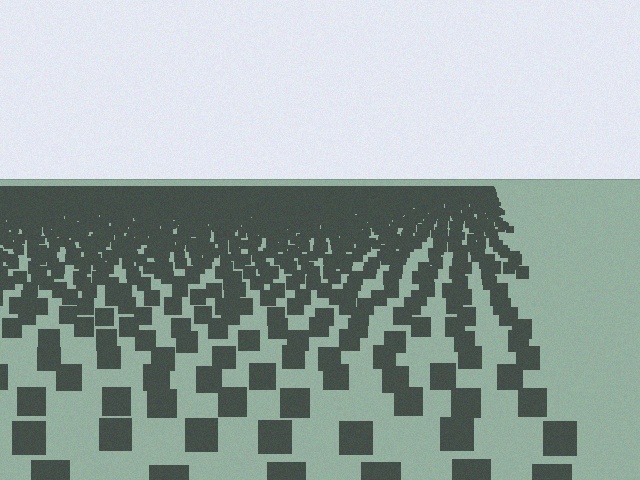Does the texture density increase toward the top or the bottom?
Density increases toward the top.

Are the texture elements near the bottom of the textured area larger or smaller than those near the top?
Larger. Near the bottom, elements are closer to the viewer and appear at a bigger on-screen size.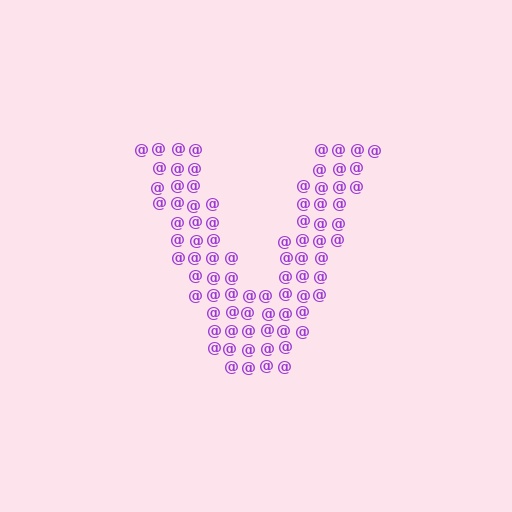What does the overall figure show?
The overall figure shows the letter V.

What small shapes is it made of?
It is made of small at signs.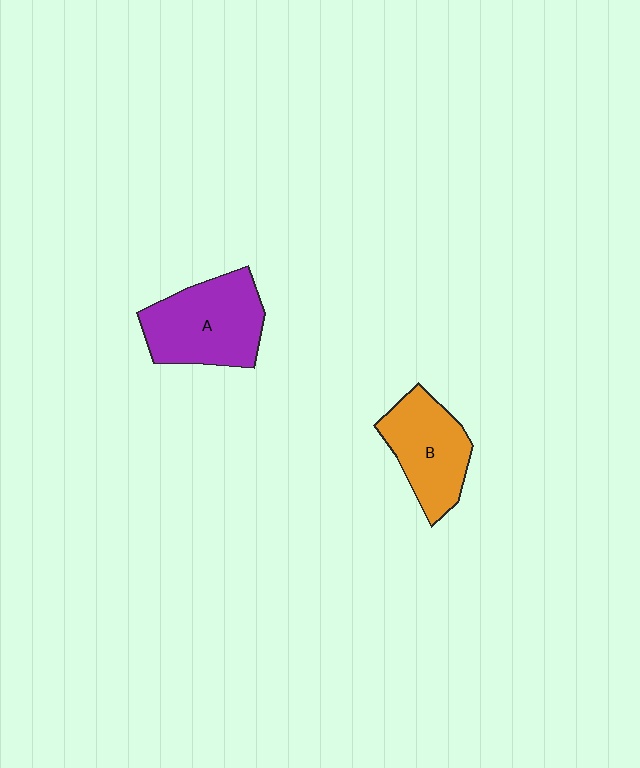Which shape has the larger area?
Shape A (purple).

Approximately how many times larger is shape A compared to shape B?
Approximately 1.2 times.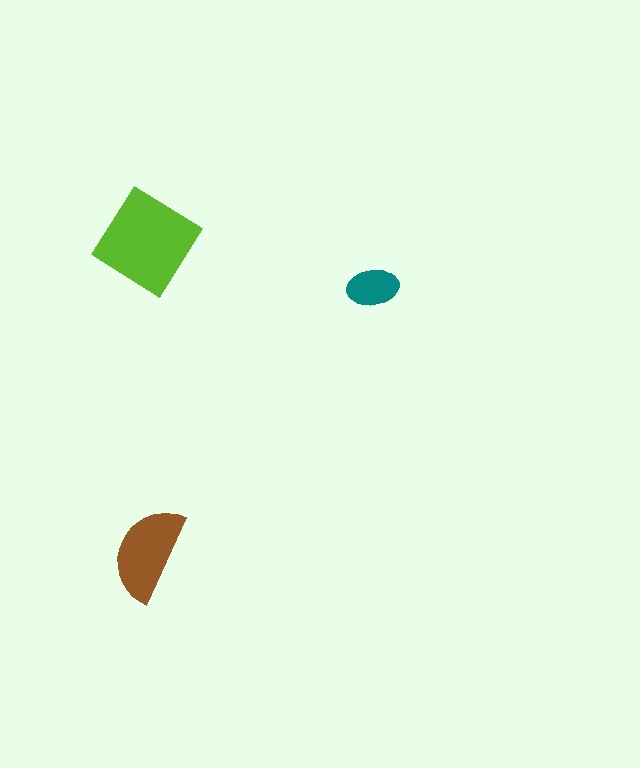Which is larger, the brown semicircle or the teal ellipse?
The brown semicircle.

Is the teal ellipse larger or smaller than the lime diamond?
Smaller.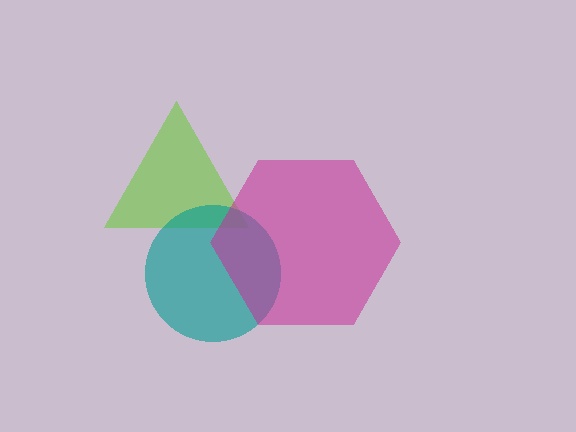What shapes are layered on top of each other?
The layered shapes are: a lime triangle, a teal circle, a magenta hexagon.